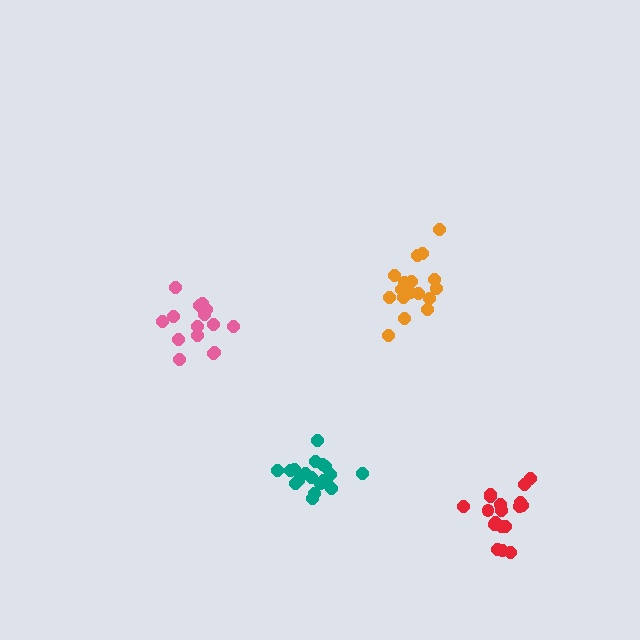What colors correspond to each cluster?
The clusters are colored: teal, red, pink, orange.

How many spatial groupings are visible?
There are 4 spatial groupings.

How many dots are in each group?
Group 1: 20 dots, Group 2: 18 dots, Group 3: 16 dots, Group 4: 17 dots (71 total).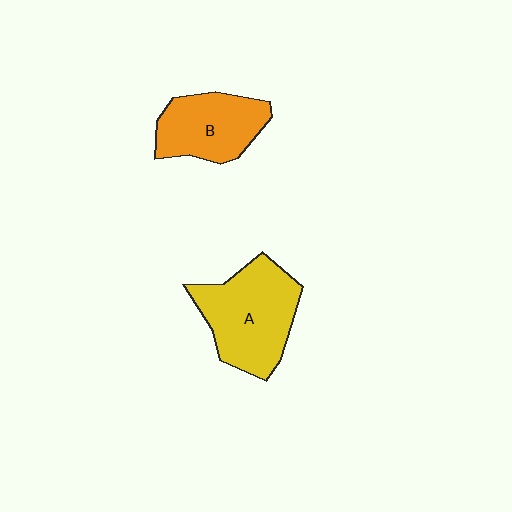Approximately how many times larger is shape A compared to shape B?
Approximately 1.4 times.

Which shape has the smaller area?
Shape B (orange).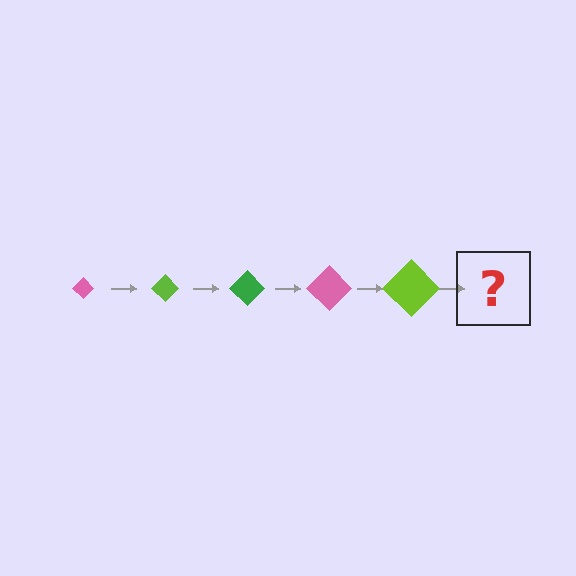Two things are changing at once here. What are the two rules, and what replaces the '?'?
The two rules are that the diamond grows larger each step and the color cycles through pink, lime, and green. The '?' should be a green diamond, larger than the previous one.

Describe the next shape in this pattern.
It should be a green diamond, larger than the previous one.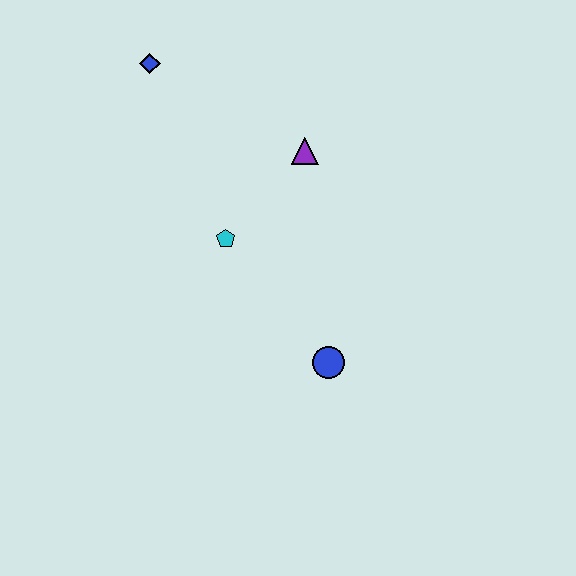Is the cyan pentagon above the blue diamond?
No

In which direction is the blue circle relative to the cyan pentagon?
The blue circle is below the cyan pentagon.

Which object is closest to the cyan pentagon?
The purple triangle is closest to the cyan pentagon.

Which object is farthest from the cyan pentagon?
The blue diamond is farthest from the cyan pentagon.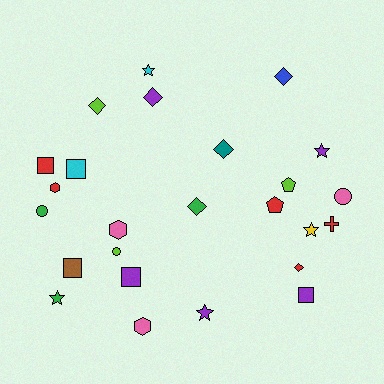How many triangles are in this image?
There are no triangles.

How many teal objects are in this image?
There is 1 teal object.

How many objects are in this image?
There are 25 objects.